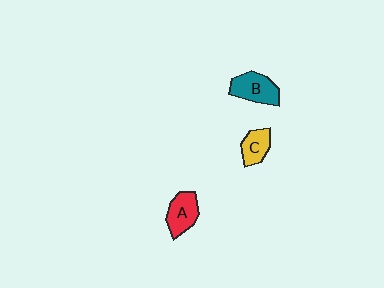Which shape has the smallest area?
Shape C (yellow).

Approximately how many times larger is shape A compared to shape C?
Approximately 1.2 times.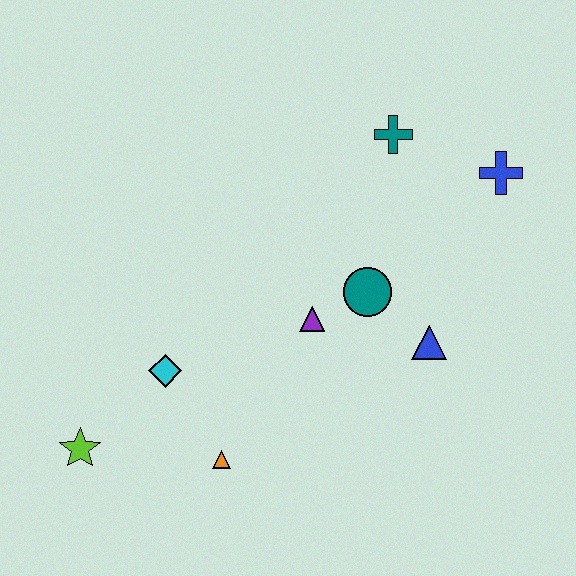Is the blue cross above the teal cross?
No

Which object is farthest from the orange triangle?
The blue cross is farthest from the orange triangle.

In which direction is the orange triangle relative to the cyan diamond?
The orange triangle is below the cyan diamond.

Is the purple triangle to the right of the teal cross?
No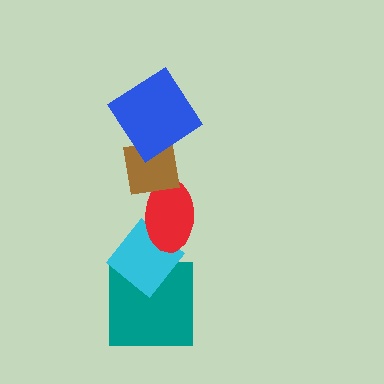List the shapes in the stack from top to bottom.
From top to bottom: the blue diamond, the brown square, the red ellipse, the cyan diamond, the teal square.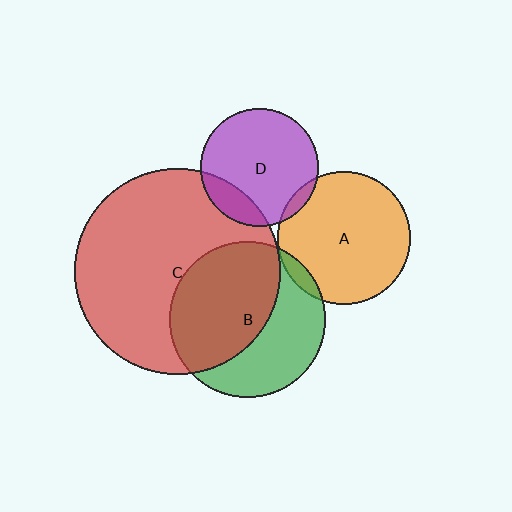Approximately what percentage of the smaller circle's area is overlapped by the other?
Approximately 5%.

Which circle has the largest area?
Circle C (red).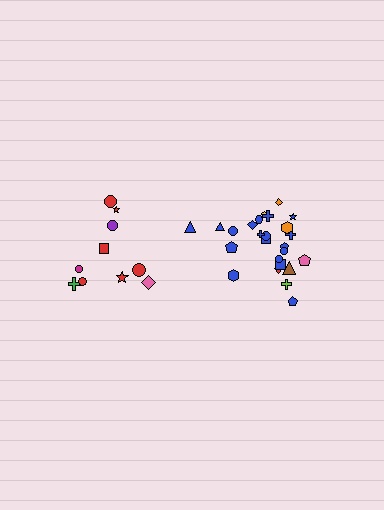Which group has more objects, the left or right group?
The right group.